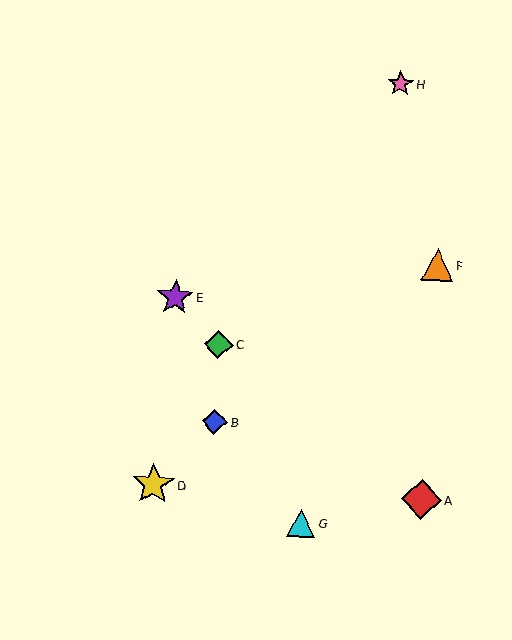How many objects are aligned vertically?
2 objects (B, C) are aligned vertically.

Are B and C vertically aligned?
Yes, both are at x≈215.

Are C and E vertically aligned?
No, C is at x≈219 and E is at x≈175.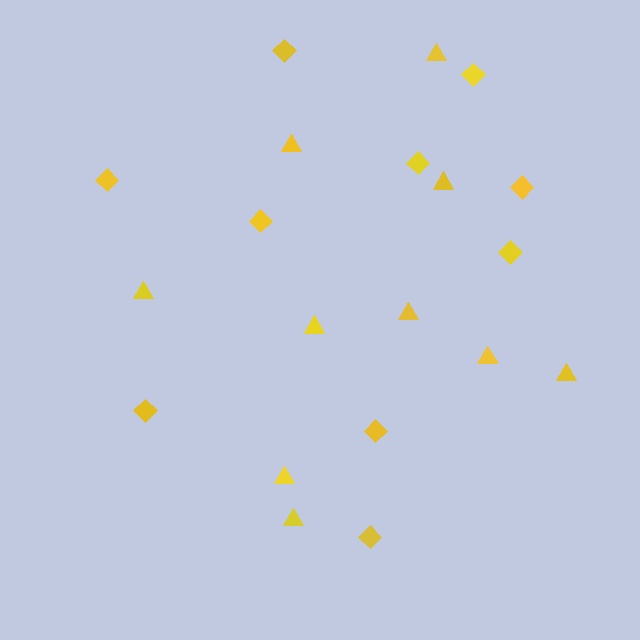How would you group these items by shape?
There are 2 groups: one group of triangles (10) and one group of diamonds (10).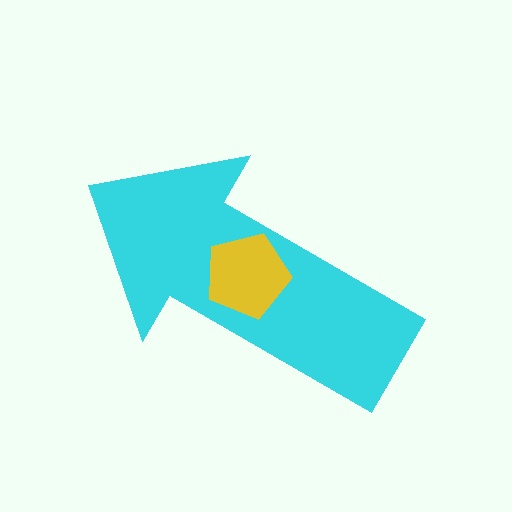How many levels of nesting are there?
2.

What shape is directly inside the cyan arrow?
The yellow pentagon.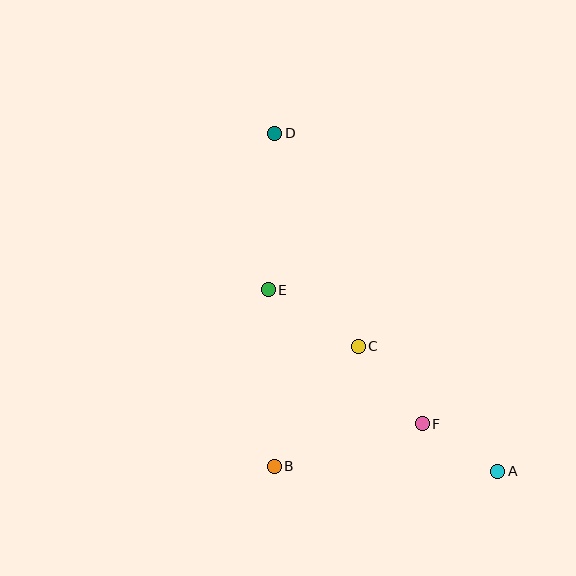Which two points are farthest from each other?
Points A and D are farthest from each other.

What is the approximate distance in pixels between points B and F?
The distance between B and F is approximately 154 pixels.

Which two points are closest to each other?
Points A and F are closest to each other.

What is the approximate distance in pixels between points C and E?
The distance between C and E is approximately 106 pixels.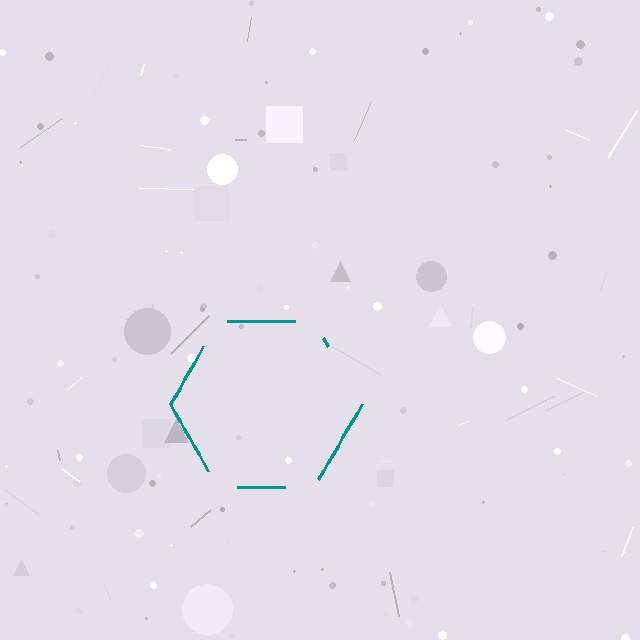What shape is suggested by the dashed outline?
The dashed outline suggests a hexagon.